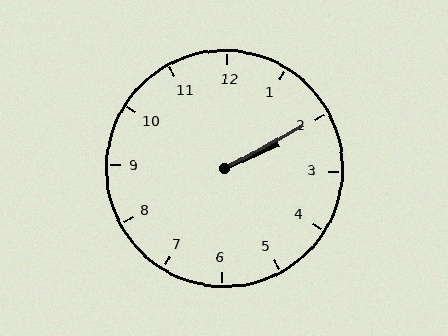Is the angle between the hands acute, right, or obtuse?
It is acute.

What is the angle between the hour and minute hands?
Approximately 5 degrees.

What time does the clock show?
2:10.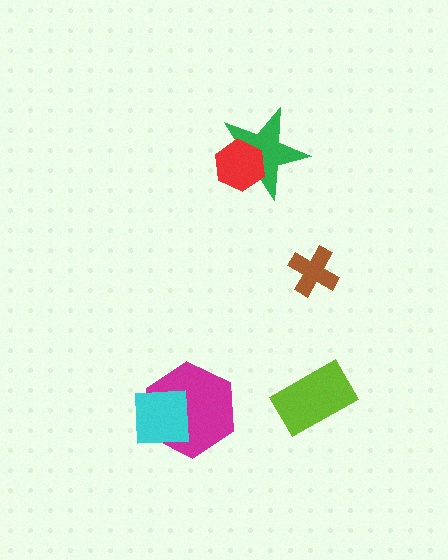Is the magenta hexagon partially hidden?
Yes, it is partially covered by another shape.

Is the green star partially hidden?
Yes, it is partially covered by another shape.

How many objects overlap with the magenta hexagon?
1 object overlaps with the magenta hexagon.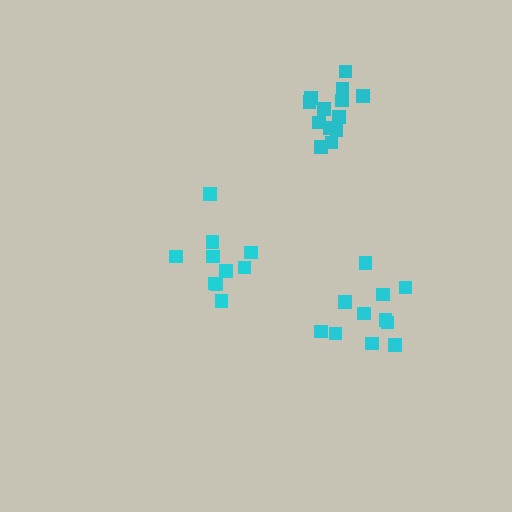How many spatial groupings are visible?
There are 3 spatial groupings.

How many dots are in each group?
Group 1: 11 dots, Group 2: 10 dots, Group 3: 13 dots (34 total).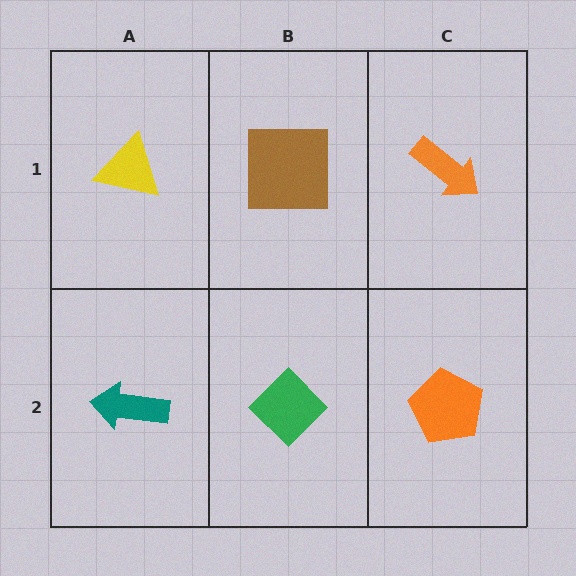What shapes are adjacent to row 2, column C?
An orange arrow (row 1, column C), a green diamond (row 2, column B).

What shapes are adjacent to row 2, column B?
A brown square (row 1, column B), a teal arrow (row 2, column A), an orange pentagon (row 2, column C).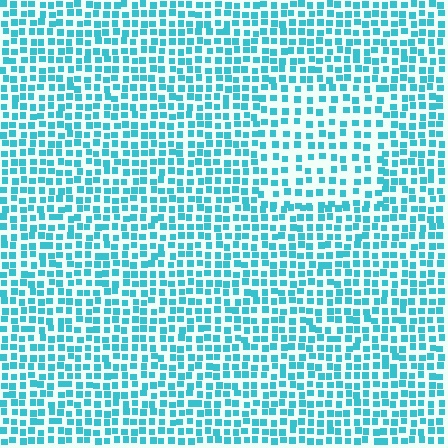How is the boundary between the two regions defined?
The boundary is defined by a change in element density (approximately 1.6x ratio). All elements are the same color, size, and shape.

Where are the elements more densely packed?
The elements are more densely packed outside the rectangle boundary.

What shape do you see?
I see a rectangle.